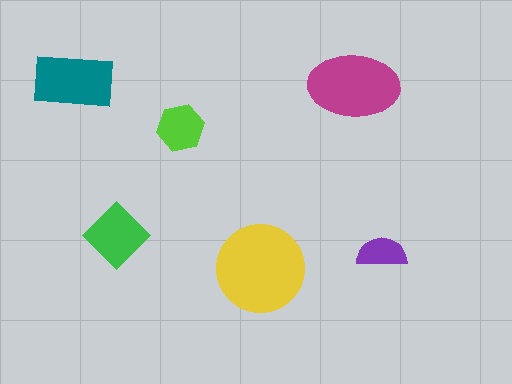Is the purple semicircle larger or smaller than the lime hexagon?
Smaller.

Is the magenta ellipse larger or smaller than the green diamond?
Larger.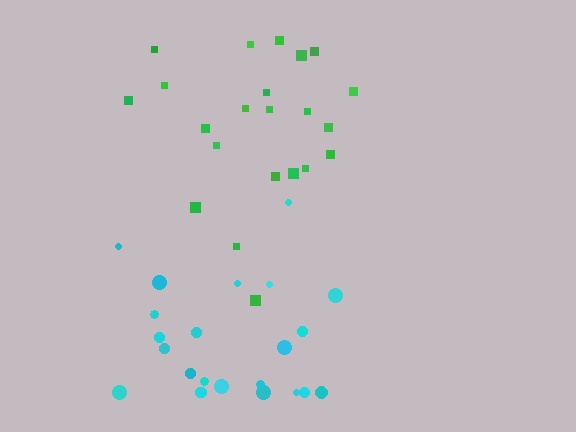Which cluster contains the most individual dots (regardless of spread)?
Cyan (23).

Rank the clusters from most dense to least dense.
green, cyan.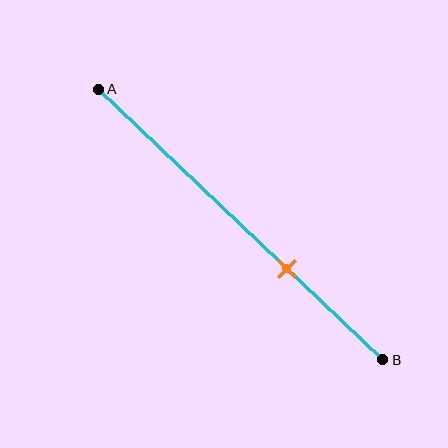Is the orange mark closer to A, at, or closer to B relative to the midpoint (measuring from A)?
The orange mark is closer to point B than the midpoint of segment AB.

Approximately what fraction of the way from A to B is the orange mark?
The orange mark is approximately 65% of the way from A to B.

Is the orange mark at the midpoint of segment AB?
No, the mark is at about 65% from A, not at the 50% midpoint.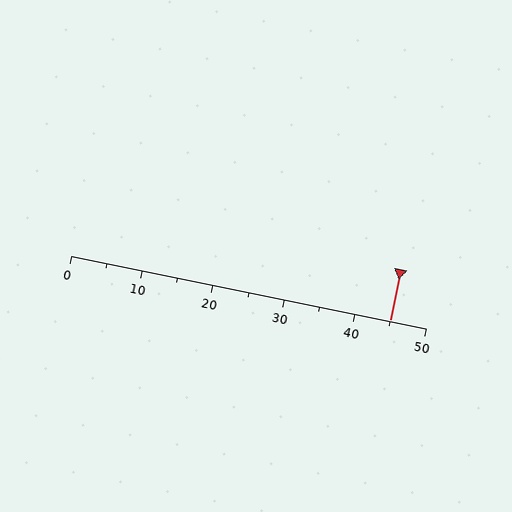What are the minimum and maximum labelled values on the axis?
The axis runs from 0 to 50.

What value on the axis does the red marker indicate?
The marker indicates approximately 45.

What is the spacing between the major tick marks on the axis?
The major ticks are spaced 10 apart.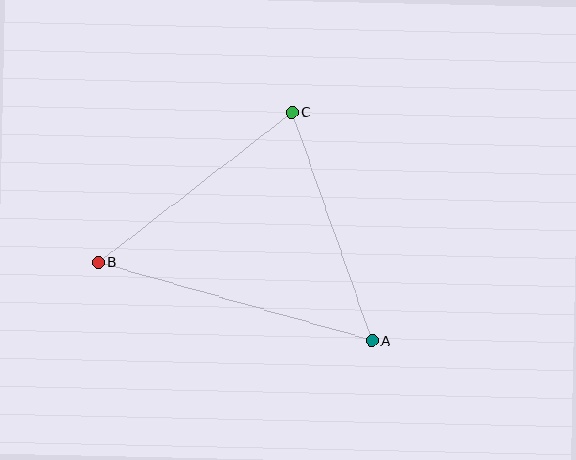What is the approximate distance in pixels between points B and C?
The distance between B and C is approximately 245 pixels.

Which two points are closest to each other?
Points A and C are closest to each other.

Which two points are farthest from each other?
Points A and B are farthest from each other.